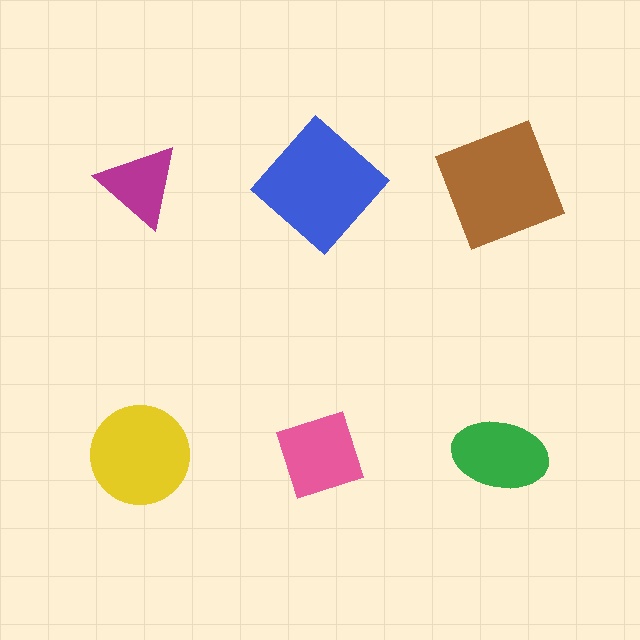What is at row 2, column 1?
A yellow circle.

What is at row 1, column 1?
A magenta triangle.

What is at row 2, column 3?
A green ellipse.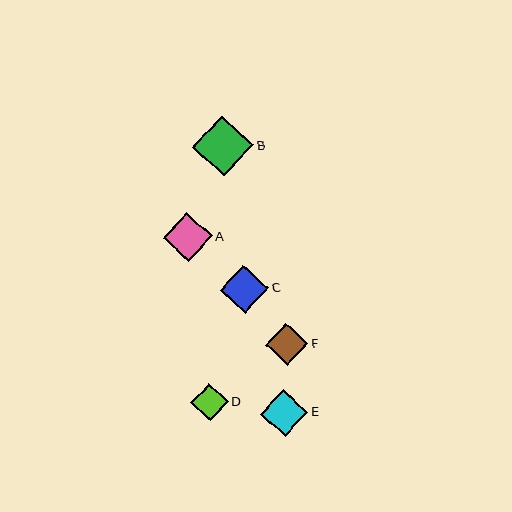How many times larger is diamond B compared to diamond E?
Diamond B is approximately 1.3 times the size of diamond E.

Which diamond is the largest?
Diamond B is the largest with a size of approximately 61 pixels.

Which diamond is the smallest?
Diamond D is the smallest with a size of approximately 37 pixels.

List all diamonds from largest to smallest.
From largest to smallest: B, A, C, E, F, D.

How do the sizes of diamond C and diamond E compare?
Diamond C and diamond E are approximately the same size.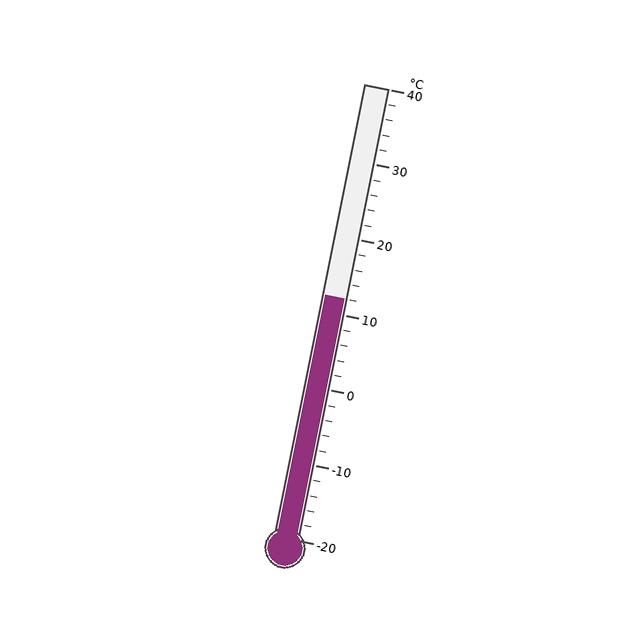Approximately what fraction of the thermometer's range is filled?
The thermometer is filled to approximately 55% of its range.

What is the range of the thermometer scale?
The thermometer scale ranges from -20°C to 40°C.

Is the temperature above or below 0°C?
The temperature is above 0°C.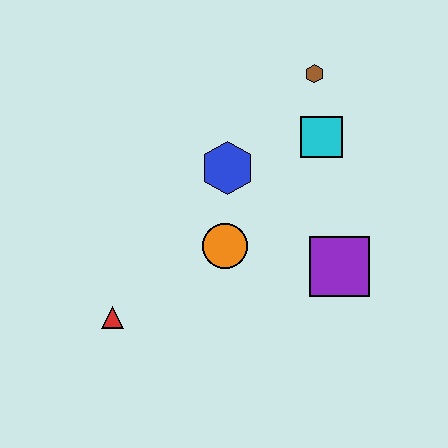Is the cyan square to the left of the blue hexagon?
No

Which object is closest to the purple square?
The orange circle is closest to the purple square.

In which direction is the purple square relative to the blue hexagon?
The purple square is to the right of the blue hexagon.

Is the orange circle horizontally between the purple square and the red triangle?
Yes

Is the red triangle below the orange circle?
Yes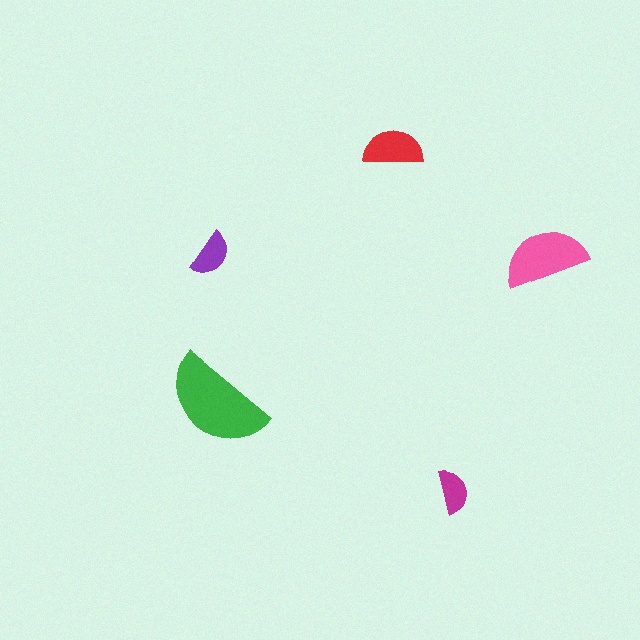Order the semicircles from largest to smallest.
the green one, the pink one, the red one, the purple one, the magenta one.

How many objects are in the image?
There are 5 objects in the image.